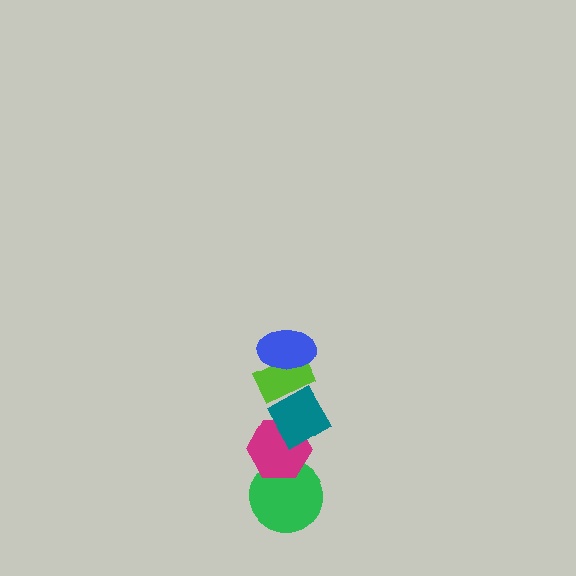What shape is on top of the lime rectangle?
The blue ellipse is on top of the lime rectangle.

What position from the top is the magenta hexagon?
The magenta hexagon is 4th from the top.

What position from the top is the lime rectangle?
The lime rectangle is 2nd from the top.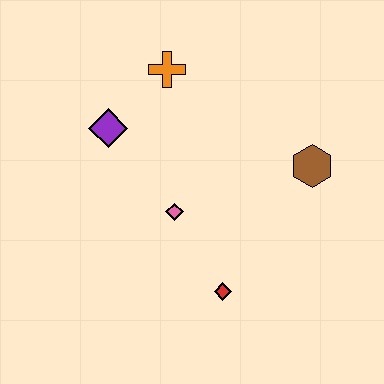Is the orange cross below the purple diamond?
No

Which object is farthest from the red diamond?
The orange cross is farthest from the red diamond.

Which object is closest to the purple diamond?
The orange cross is closest to the purple diamond.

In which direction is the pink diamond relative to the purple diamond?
The pink diamond is below the purple diamond.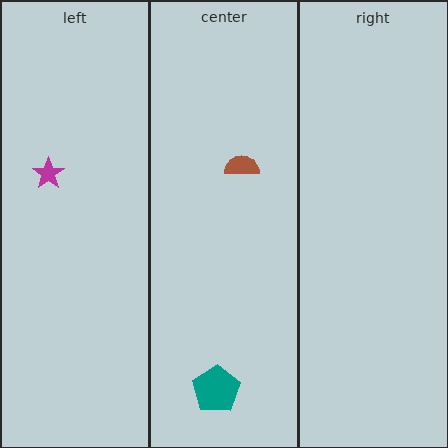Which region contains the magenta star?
The left region.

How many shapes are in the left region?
1.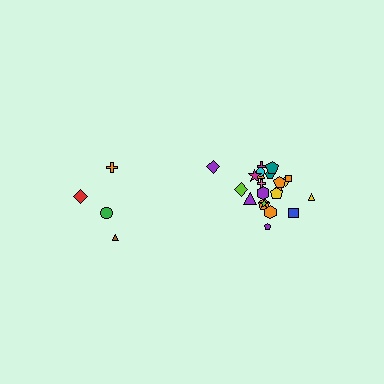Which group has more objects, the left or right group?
The right group.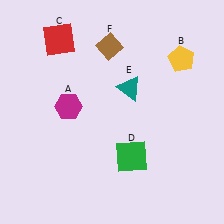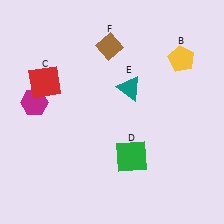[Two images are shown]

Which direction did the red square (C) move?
The red square (C) moved down.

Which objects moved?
The objects that moved are: the magenta hexagon (A), the red square (C).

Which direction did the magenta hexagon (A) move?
The magenta hexagon (A) moved left.